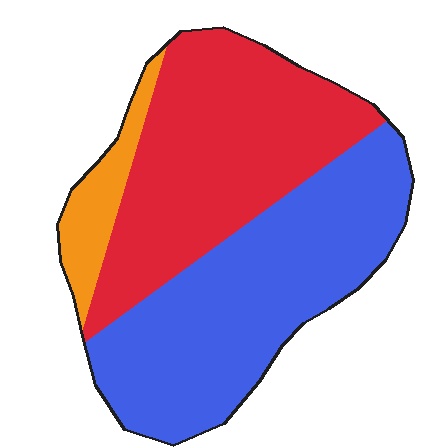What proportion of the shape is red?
Red covers around 45% of the shape.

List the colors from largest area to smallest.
From largest to smallest: blue, red, orange.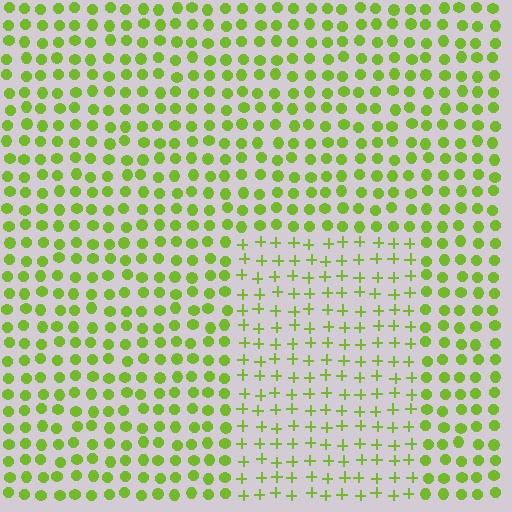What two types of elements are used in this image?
The image uses plus signs inside the rectangle region and circles outside it.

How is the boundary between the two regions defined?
The boundary is defined by a change in element shape: plus signs inside vs. circles outside. All elements share the same color and spacing.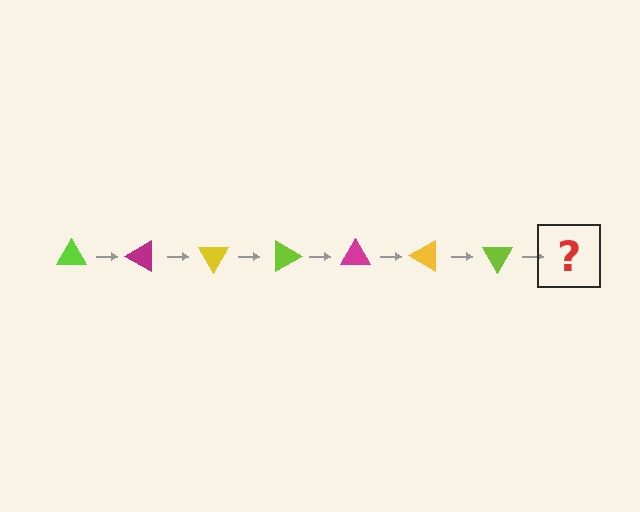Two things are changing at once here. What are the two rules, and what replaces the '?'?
The two rules are that it rotates 30 degrees each step and the color cycles through lime, magenta, and yellow. The '?' should be a magenta triangle, rotated 210 degrees from the start.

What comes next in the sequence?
The next element should be a magenta triangle, rotated 210 degrees from the start.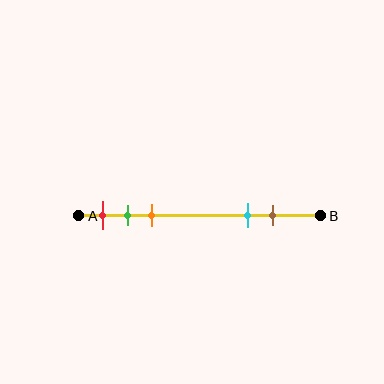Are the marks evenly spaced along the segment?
No, the marks are not evenly spaced.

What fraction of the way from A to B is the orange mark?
The orange mark is approximately 30% (0.3) of the way from A to B.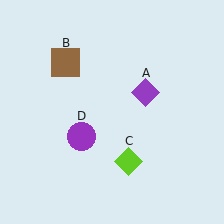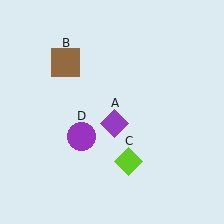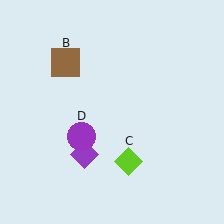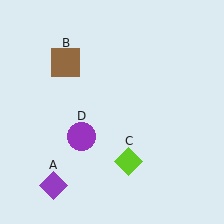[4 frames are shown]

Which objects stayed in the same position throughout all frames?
Brown square (object B) and lime diamond (object C) and purple circle (object D) remained stationary.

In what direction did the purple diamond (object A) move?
The purple diamond (object A) moved down and to the left.